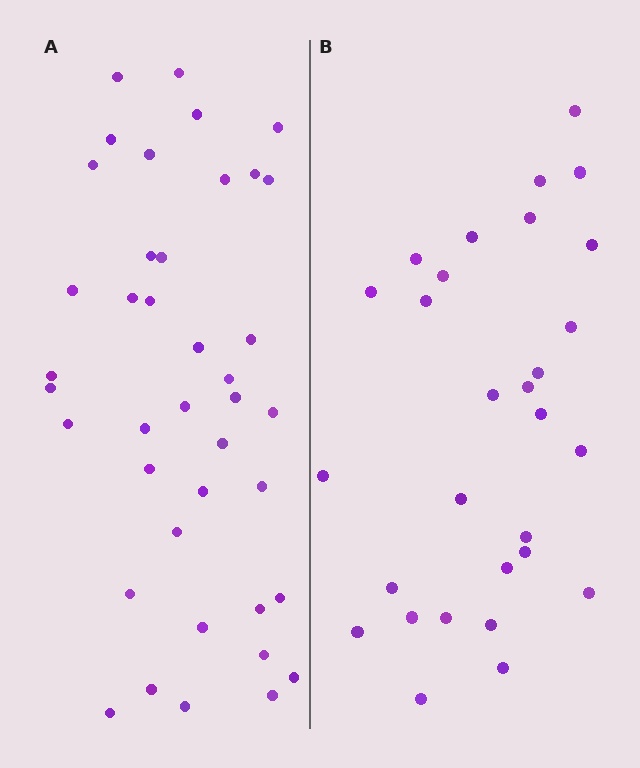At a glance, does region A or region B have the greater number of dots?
Region A (the left region) has more dots.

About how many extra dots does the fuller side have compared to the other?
Region A has roughly 12 or so more dots than region B.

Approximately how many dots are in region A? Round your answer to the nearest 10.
About 40 dots.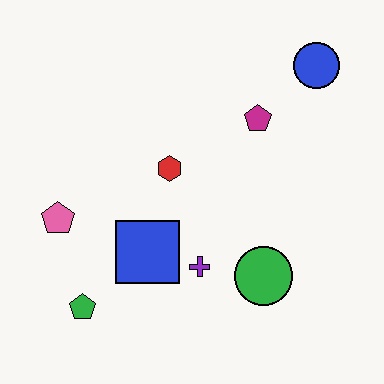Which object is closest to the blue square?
The purple cross is closest to the blue square.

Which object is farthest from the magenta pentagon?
The green pentagon is farthest from the magenta pentagon.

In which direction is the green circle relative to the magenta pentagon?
The green circle is below the magenta pentagon.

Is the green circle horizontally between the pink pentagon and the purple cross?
No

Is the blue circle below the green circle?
No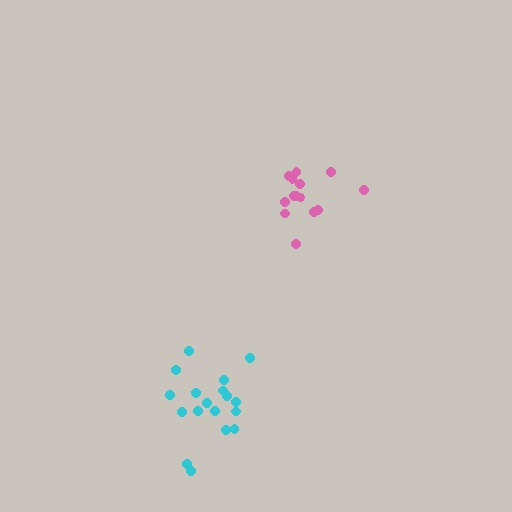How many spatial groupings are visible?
There are 2 spatial groupings.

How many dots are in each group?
Group 1: 14 dots, Group 2: 18 dots (32 total).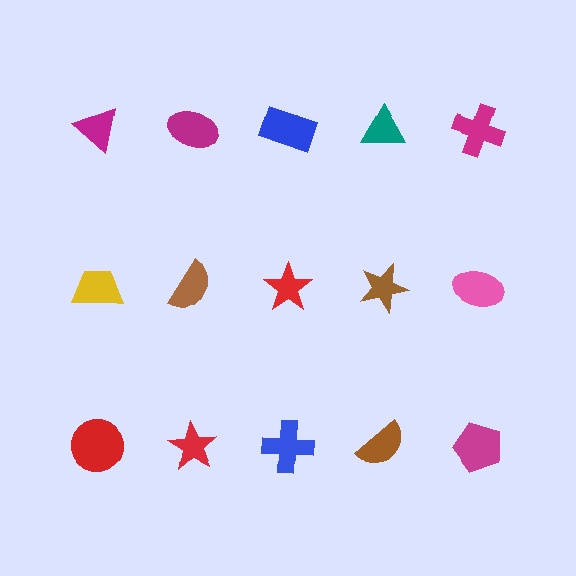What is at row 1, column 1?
A magenta triangle.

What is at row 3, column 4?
A brown semicircle.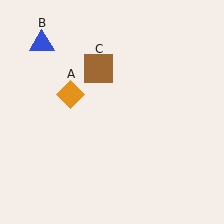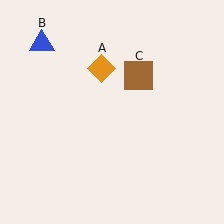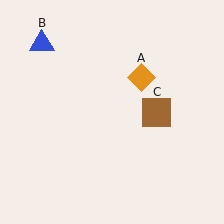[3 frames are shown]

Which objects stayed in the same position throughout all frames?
Blue triangle (object B) remained stationary.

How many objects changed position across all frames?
2 objects changed position: orange diamond (object A), brown square (object C).